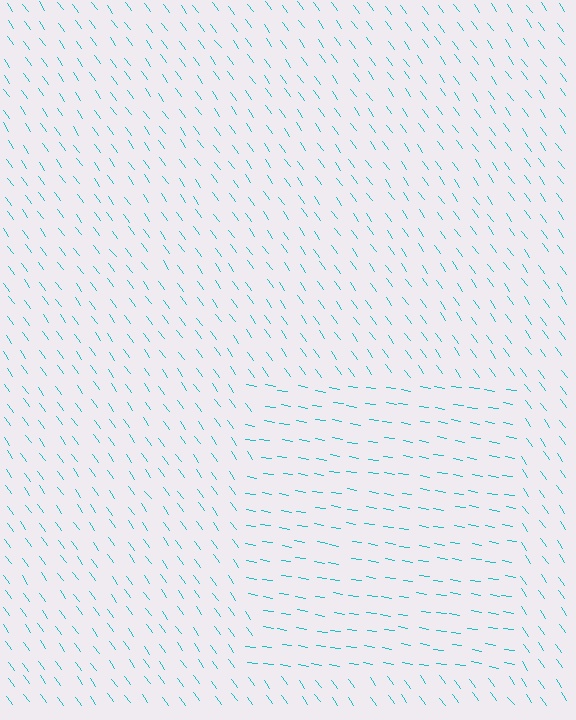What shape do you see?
I see a rectangle.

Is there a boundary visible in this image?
Yes, there is a texture boundary formed by a change in line orientation.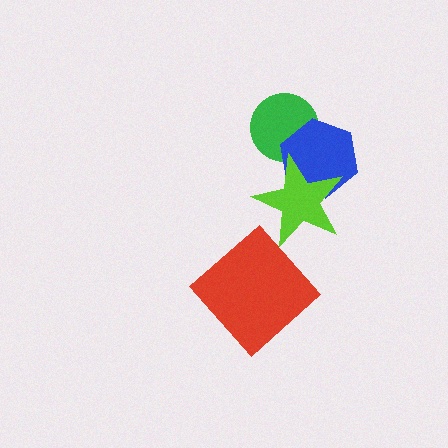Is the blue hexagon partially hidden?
Yes, it is partially covered by another shape.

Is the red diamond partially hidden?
No, no other shape covers it.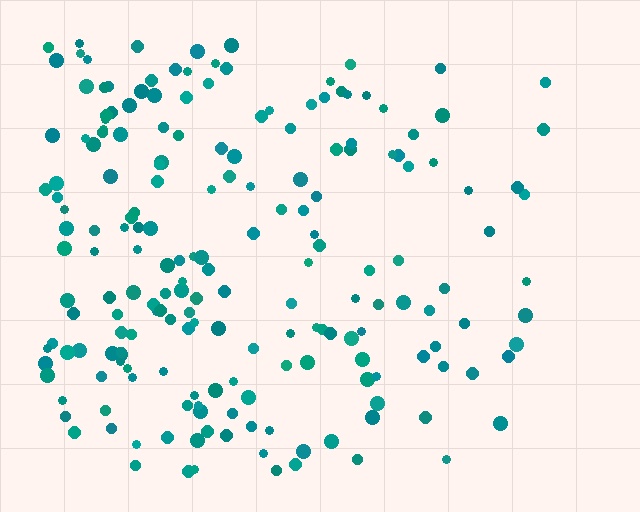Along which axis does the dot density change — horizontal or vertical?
Horizontal.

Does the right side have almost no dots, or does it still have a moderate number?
Still a moderate number, just noticeably fewer than the left.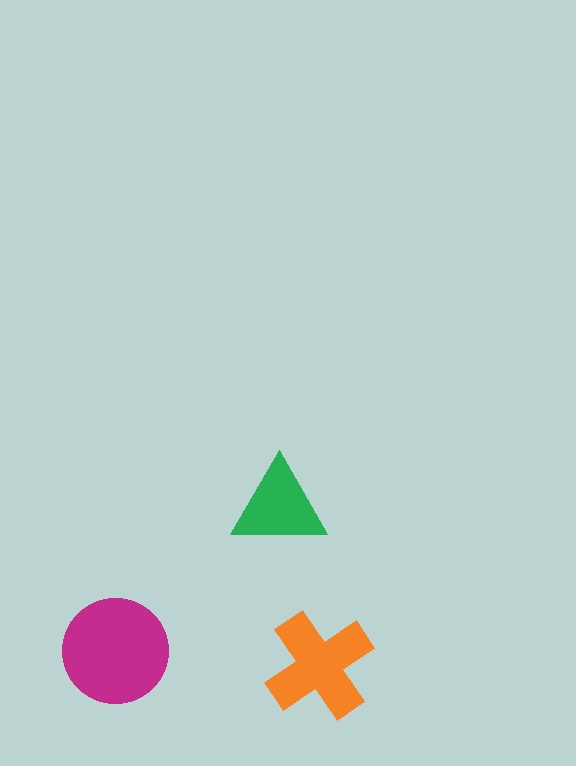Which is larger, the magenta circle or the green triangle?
The magenta circle.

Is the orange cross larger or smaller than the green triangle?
Larger.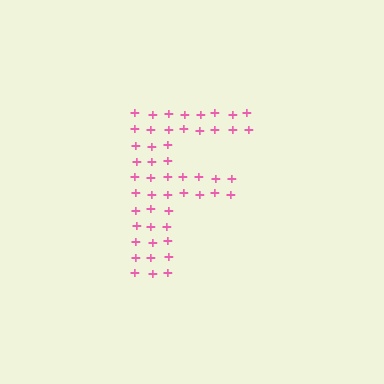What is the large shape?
The large shape is the letter F.